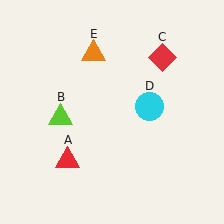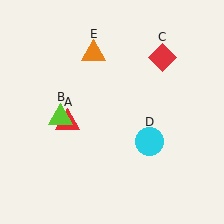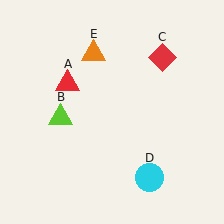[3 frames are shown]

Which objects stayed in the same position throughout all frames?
Lime triangle (object B) and red diamond (object C) and orange triangle (object E) remained stationary.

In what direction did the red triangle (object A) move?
The red triangle (object A) moved up.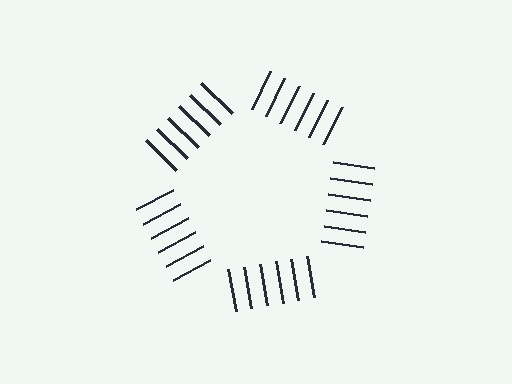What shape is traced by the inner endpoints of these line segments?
An illusory pentagon — the line segments terminate on its edges but no continuous stroke is drawn.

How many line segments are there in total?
30 — 6 along each of the 5 edges.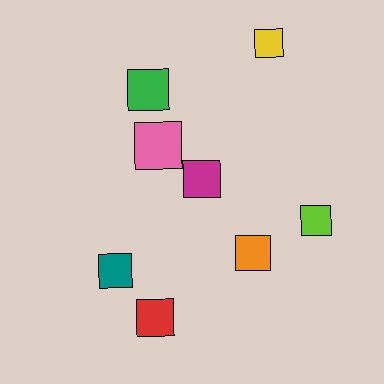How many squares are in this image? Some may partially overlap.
There are 8 squares.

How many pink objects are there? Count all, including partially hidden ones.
There is 1 pink object.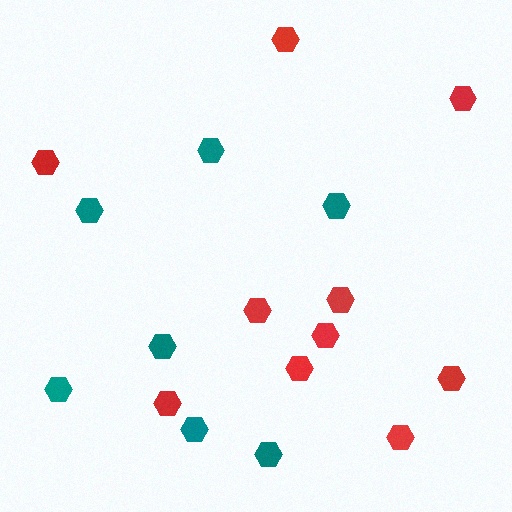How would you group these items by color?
There are 2 groups: one group of teal hexagons (7) and one group of red hexagons (10).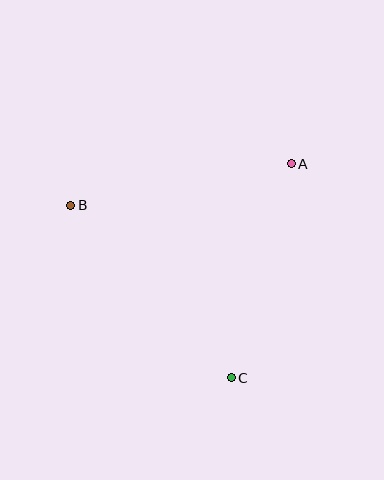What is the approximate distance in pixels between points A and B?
The distance between A and B is approximately 224 pixels.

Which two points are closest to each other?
Points A and C are closest to each other.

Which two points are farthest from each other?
Points B and C are farthest from each other.